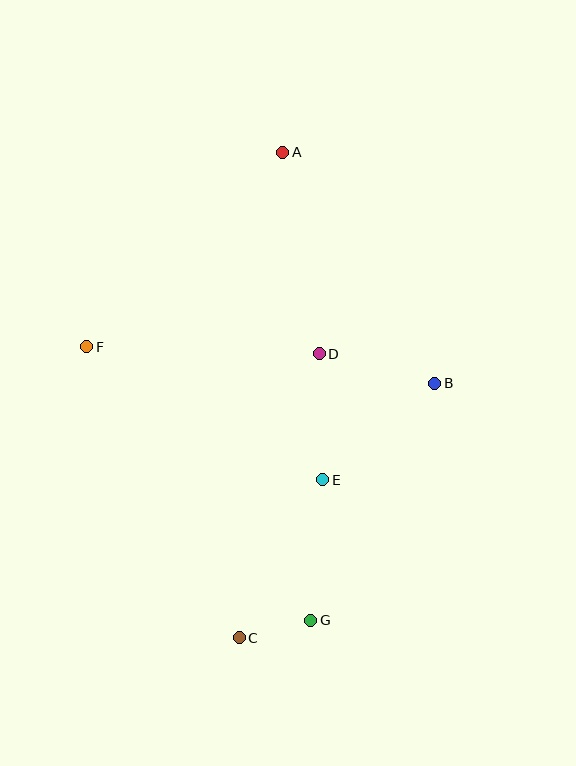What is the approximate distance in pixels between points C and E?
The distance between C and E is approximately 179 pixels.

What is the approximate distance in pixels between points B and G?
The distance between B and G is approximately 268 pixels.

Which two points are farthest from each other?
Points A and C are farthest from each other.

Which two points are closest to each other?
Points C and G are closest to each other.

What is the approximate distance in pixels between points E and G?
The distance between E and G is approximately 141 pixels.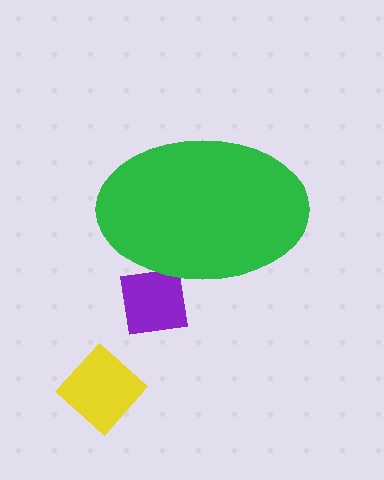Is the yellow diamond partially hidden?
No, the yellow diamond is fully visible.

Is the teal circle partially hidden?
Yes, the teal circle is partially hidden behind the green ellipse.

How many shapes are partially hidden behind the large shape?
2 shapes are partially hidden.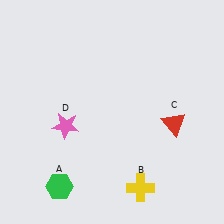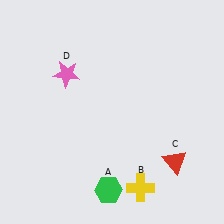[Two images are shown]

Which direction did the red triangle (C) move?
The red triangle (C) moved down.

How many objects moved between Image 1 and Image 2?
3 objects moved between the two images.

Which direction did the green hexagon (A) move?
The green hexagon (A) moved right.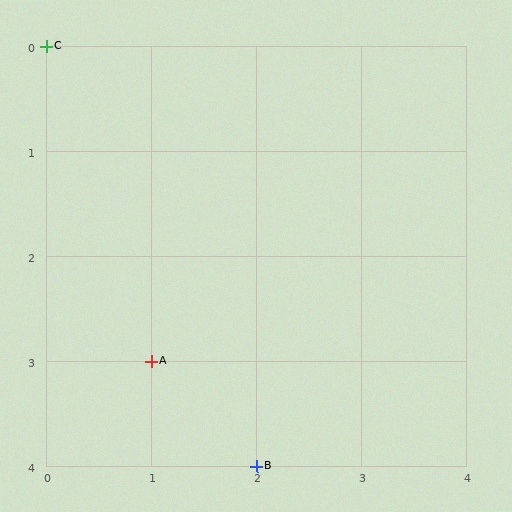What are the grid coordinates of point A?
Point A is at grid coordinates (1, 3).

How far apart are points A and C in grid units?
Points A and C are 1 column and 3 rows apart (about 3.2 grid units diagonally).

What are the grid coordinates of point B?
Point B is at grid coordinates (2, 4).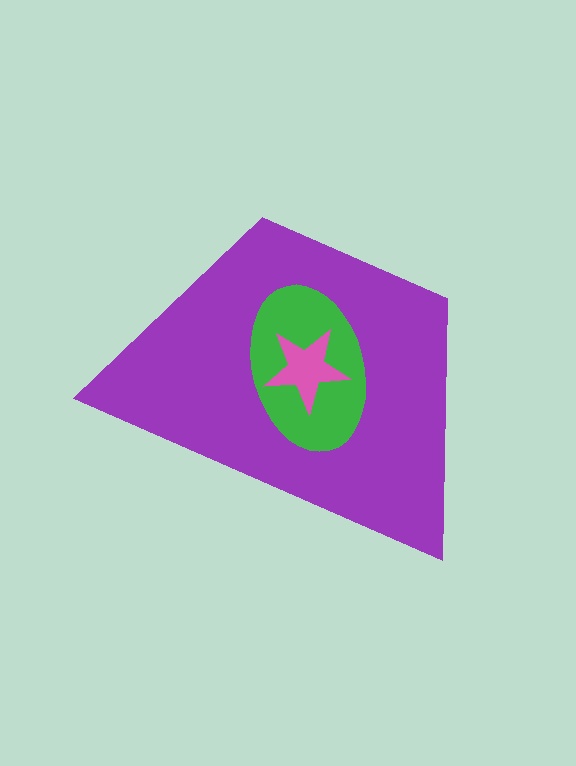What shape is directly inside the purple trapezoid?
The green ellipse.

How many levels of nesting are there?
3.